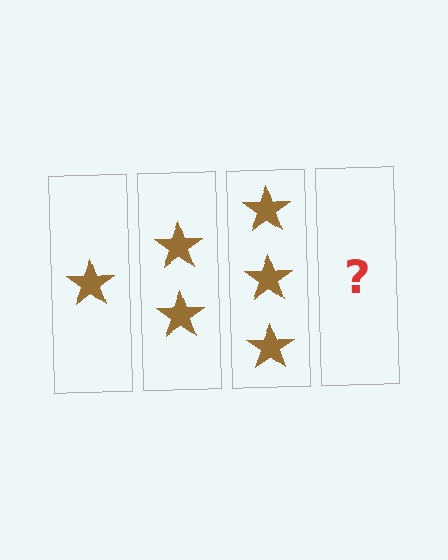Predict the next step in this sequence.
The next step is 4 stars.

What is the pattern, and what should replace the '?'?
The pattern is that each step adds one more star. The '?' should be 4 stars.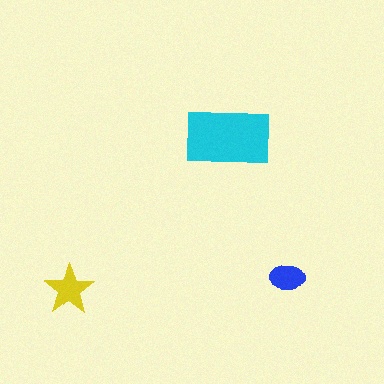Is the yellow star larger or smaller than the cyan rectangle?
Smaller.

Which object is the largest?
The cyan rectangle.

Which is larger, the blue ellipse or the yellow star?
The yellow star.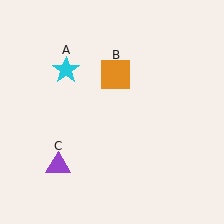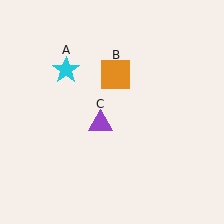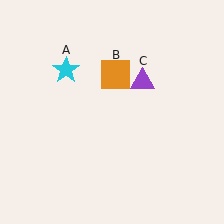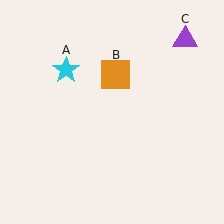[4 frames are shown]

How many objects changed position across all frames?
1 object changed position: purple triangle (object C).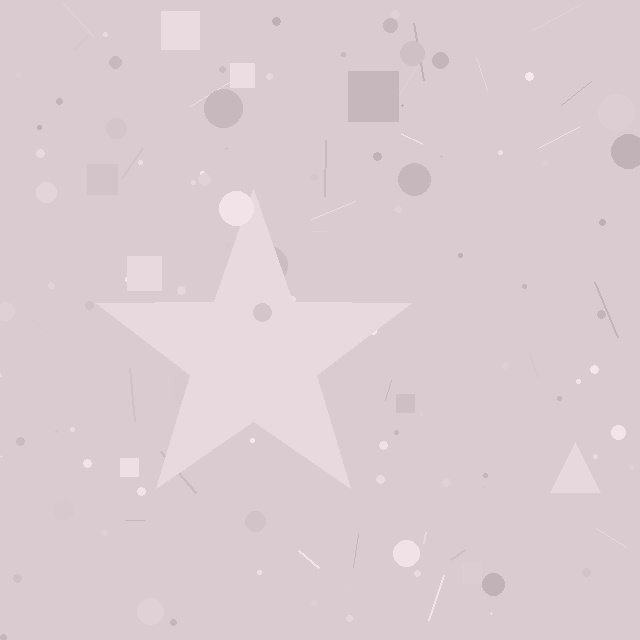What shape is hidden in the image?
A star is hidden in the image.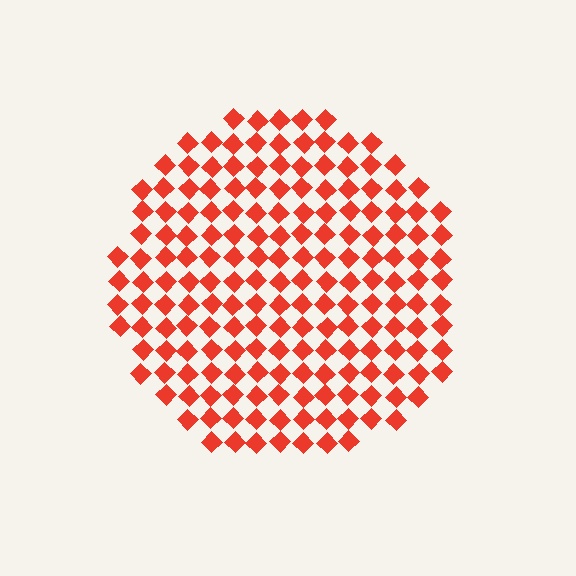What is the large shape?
The large shape is a circle.